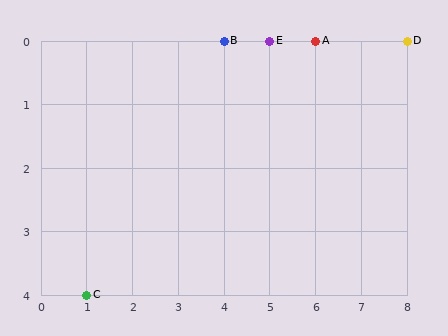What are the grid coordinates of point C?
Point C is at grid coordinates (1, 4).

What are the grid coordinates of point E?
Point E is at grid coordinates (5, 0).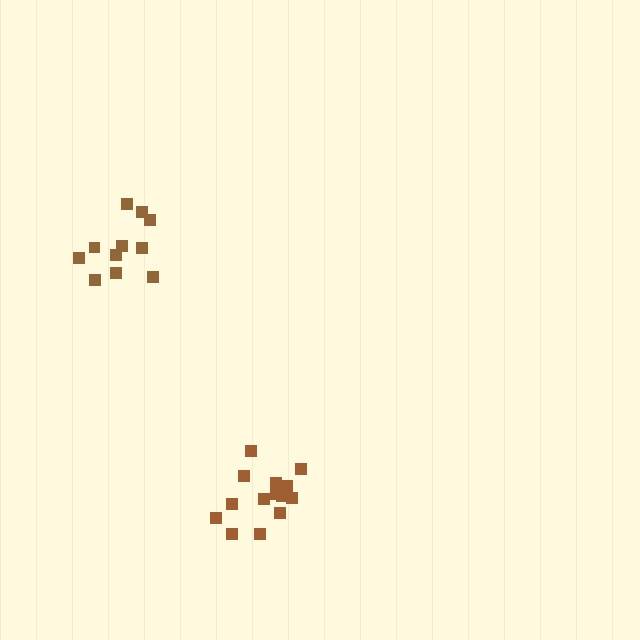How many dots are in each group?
Group 1: 15 dots, Group 2: 11 dots (26 total).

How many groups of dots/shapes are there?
There are 2 groups.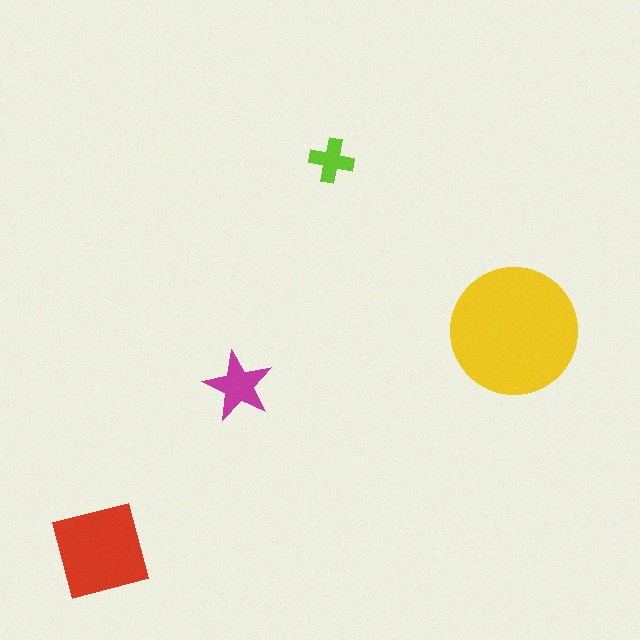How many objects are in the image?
There are 4 objects in the image.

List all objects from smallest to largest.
The lime cross, the magenta star, the red square, the yellow circle.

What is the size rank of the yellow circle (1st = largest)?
1st.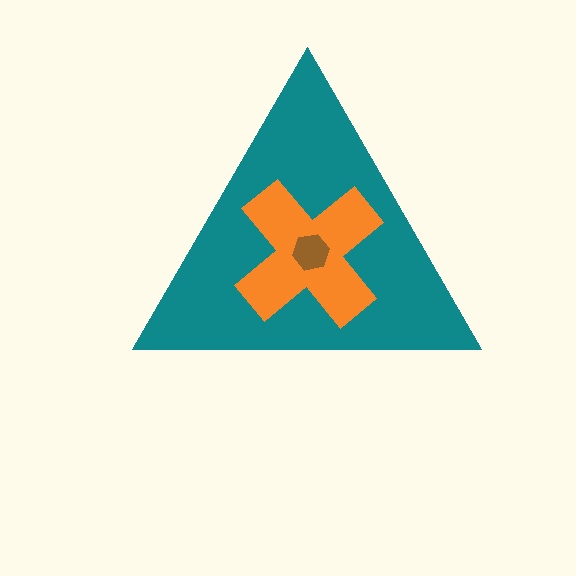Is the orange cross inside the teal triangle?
Yes.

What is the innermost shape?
The brown hexagon.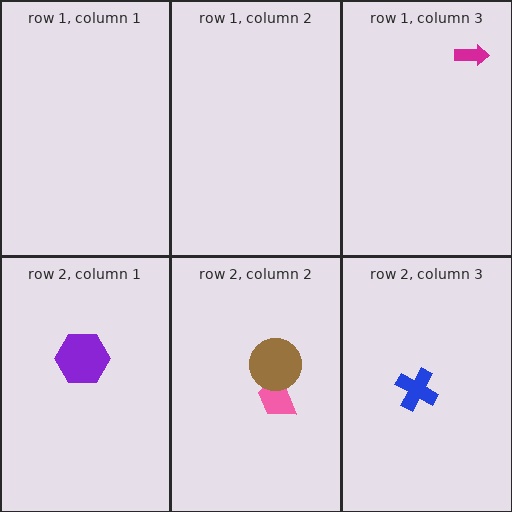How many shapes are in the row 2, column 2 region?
2.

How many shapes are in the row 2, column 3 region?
1.